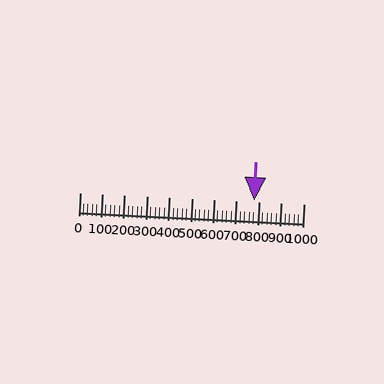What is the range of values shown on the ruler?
The ruler shows values from 0 to 1000.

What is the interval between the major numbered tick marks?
The major tick marks are spaced 100 units apart.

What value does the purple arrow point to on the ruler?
The purple arrow points to approximately 780.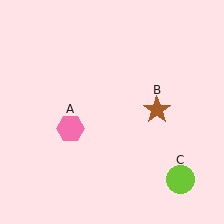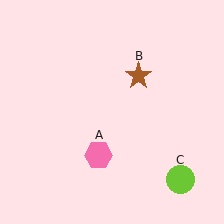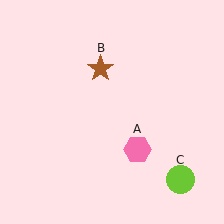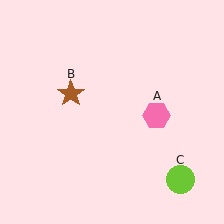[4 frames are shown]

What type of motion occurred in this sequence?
The pink hexagon (object A), brown star (object B) rotated counterclockwise around the center of the scene.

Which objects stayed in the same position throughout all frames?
Lime circle (object C) remained stationary.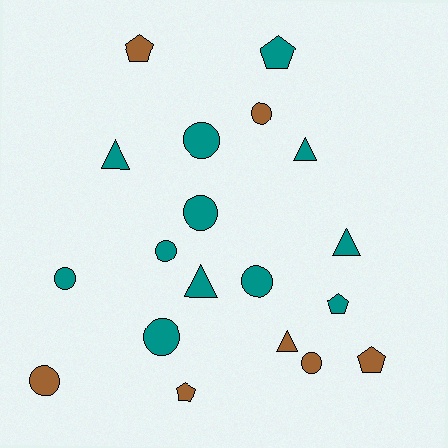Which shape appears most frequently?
Circle, with 9 objects.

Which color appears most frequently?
Teal, with 12 objects.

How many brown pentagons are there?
There are 3 brown pentagons.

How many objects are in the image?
There are 19 objects.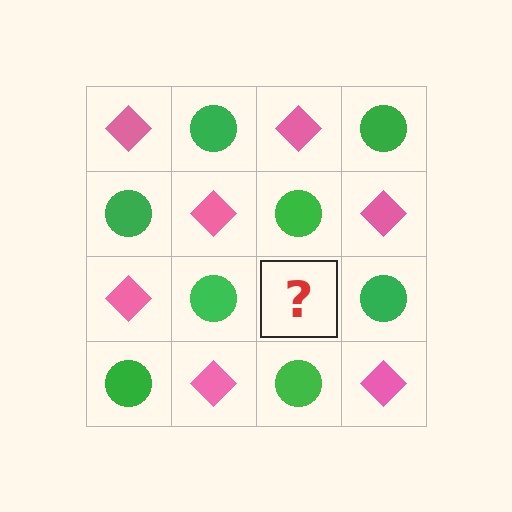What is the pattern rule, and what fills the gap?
The rule is that it alternates pink diamond and green circle in a checkerboard pattern. The gap should be filled with a pink diamond.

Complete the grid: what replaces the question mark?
The question mark should be replaced with a pink diamond.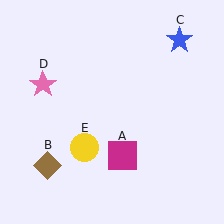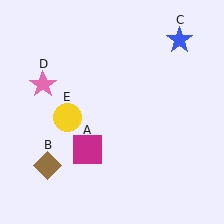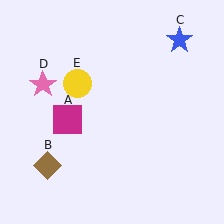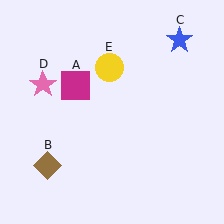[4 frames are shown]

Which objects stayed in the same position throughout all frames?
Brown diamond (object B) and blue star (object C) and pink star (object D) remained stationary.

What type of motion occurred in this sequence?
The magenta square (object A), yellow circle (object E) rotated clockwise around the center of the scene.